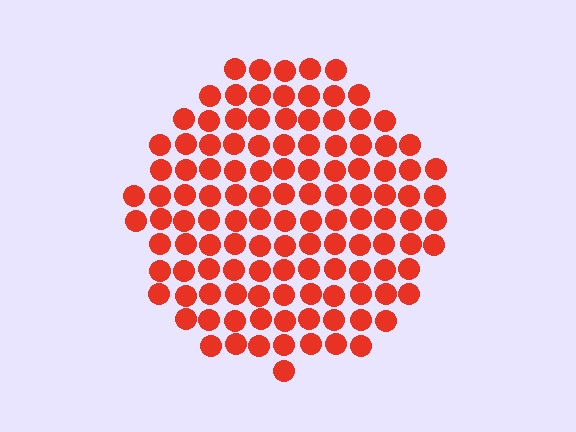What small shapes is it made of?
It is made of small circles.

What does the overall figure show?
The overall figure shows a circle.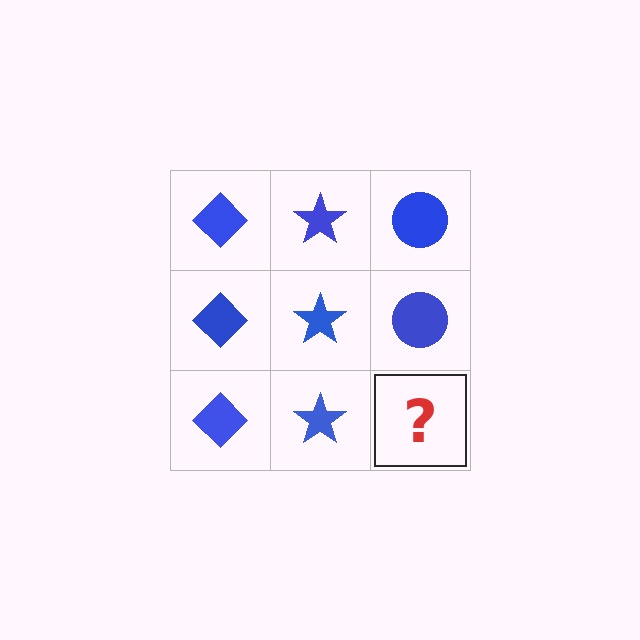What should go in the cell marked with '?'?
The missing cell should contain a blue circle.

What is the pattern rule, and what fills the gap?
The rule is that each column has a consistent shape. The gap should be filled with a blue circle.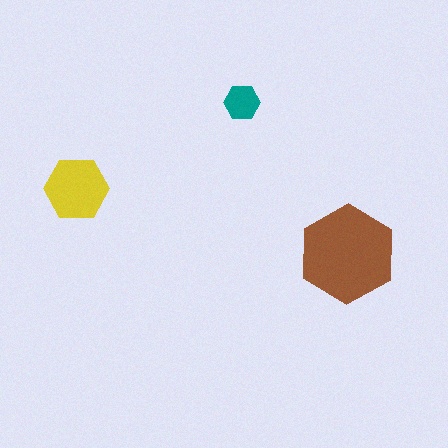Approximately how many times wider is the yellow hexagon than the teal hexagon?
About 2 times wider.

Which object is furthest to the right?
The brown hexagon is rightmost.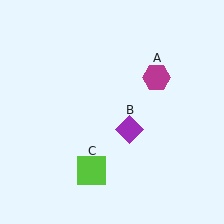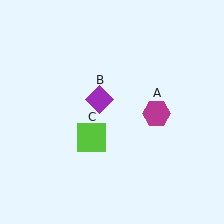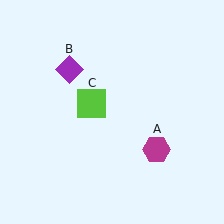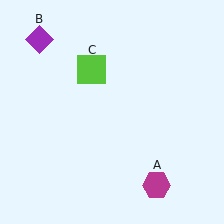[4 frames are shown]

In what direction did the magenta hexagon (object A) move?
The magenta hexagon (object A) moved down.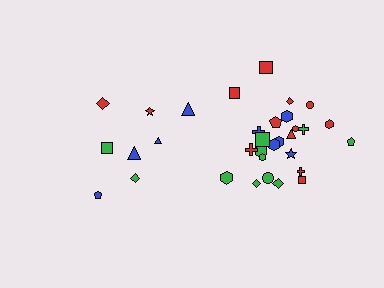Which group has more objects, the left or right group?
The right group.